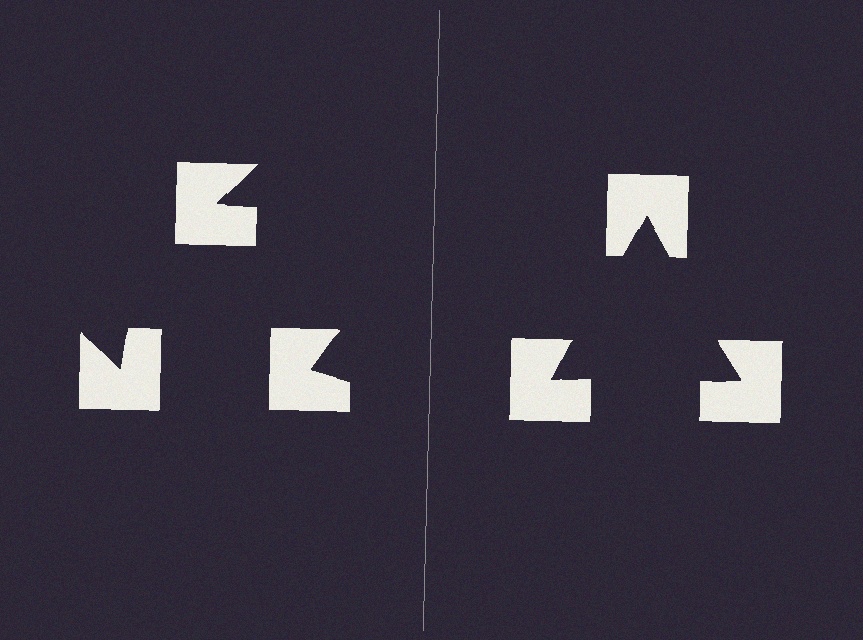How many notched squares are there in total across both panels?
6 — 3 on each side.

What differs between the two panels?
The notched squares are positioned identically on both sides; only the wedge orientations differ. On the right they align to a triangle; on the left they are misaligned.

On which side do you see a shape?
An illusory triangle appears on the right side. On the left side the wedge cuts are rotated, so no coherent shape forms.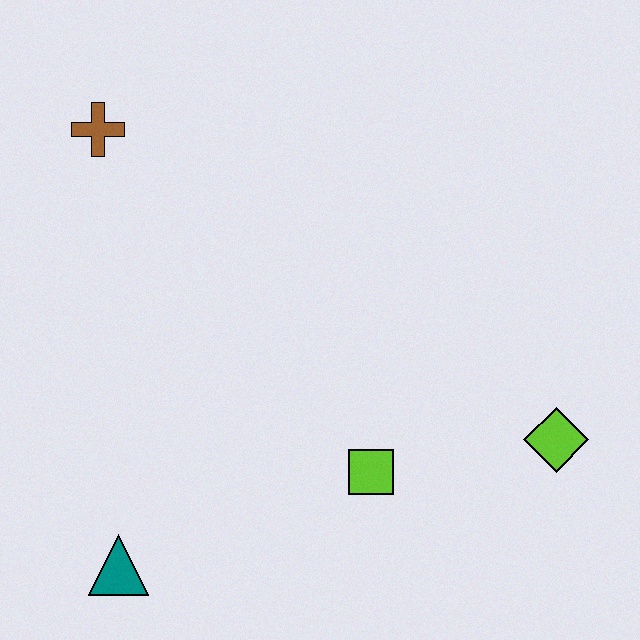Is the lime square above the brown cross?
No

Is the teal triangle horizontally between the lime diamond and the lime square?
No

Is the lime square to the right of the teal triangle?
Yes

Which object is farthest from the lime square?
The brown cross is farthest from the lime square.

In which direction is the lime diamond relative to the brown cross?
The lime diamond is to the right of the brown cross.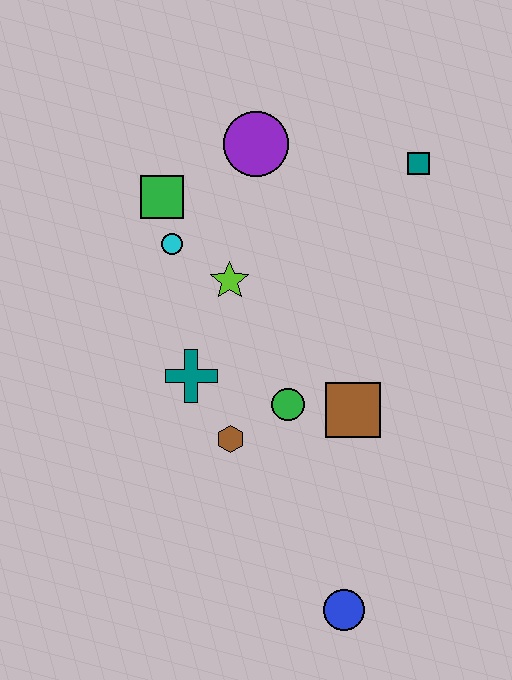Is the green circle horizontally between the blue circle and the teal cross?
Yes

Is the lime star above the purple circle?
No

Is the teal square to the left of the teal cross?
No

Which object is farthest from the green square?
The blue circle is farthest from the green square.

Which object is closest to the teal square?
The purple circle is closest to the teal square.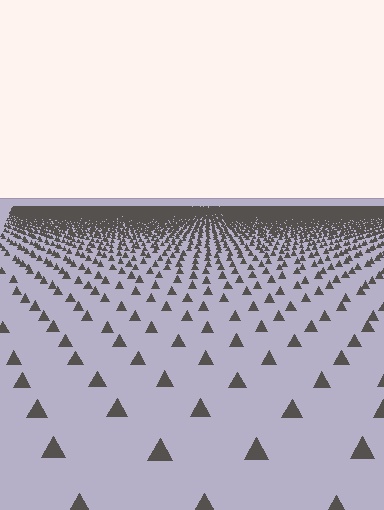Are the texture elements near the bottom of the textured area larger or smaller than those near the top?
Larger. Near the bottom, elements are closer to the viewer and appear at a bigger on-screen size.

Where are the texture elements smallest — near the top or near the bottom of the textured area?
Near the top.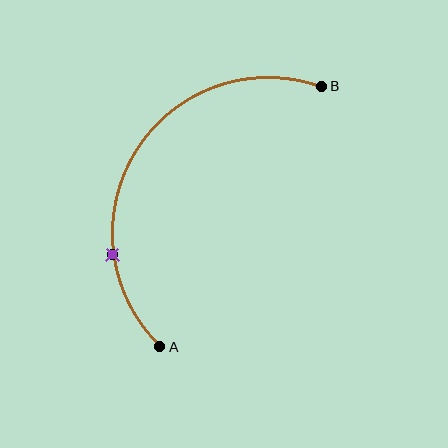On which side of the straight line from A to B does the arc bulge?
The arc bulges to the left of the straight line connecting A and B.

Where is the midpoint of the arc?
The arc midpoint is the point on the curve farthest from the straight line joining A and B. It sits to the left of that line.